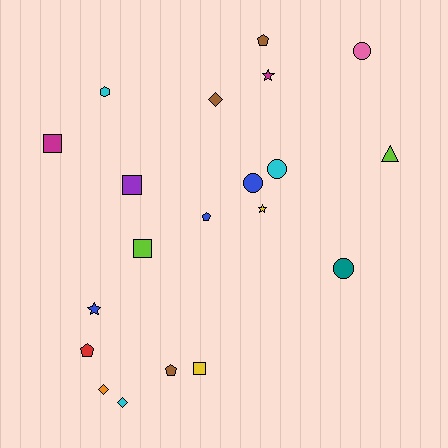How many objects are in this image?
There are 20 objects.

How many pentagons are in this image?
There are 4 pentagons.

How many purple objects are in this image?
There is 1 purple object.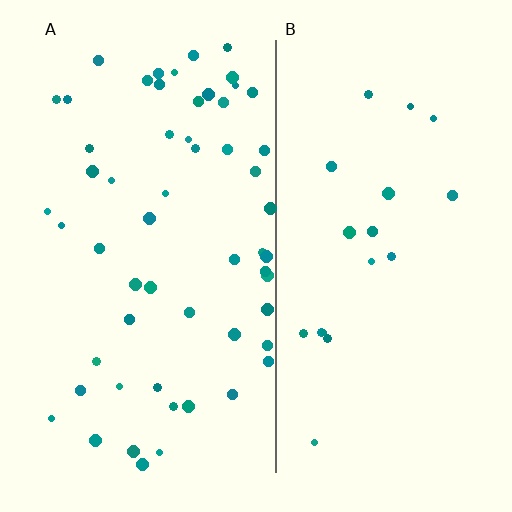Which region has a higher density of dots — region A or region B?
A (the left).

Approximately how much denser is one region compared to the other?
Approximately 3.1× — region A over region B.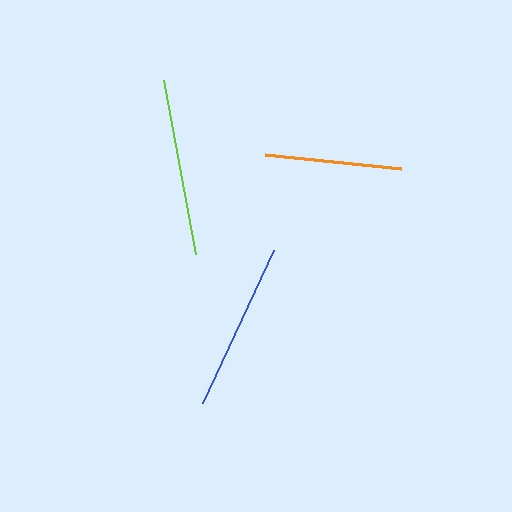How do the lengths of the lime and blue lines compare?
The lime and blue lines are approximately the same length.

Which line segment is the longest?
The lime line is the longest at approximately 177 pixels.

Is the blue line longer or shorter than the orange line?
The blue line is longer than the orange line.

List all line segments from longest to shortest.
From longest to shortest: lime, blue, orange.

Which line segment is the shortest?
The orange line is the shortest at approximately 136 pixels.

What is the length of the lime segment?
The lime segment is approximately 177 pixels long.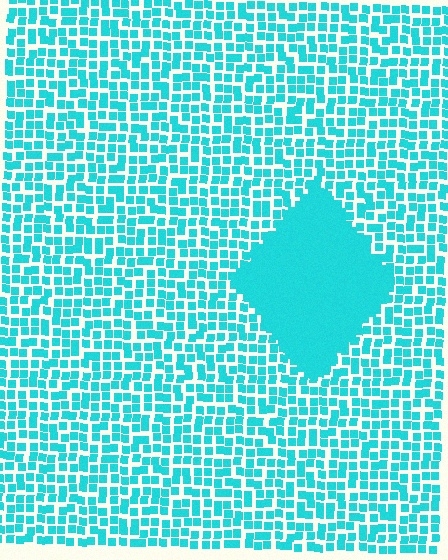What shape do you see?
I see a diamond.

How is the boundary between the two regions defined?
The boundary is defined by a change in element density (approximately 2.8x ratio). All elements are the same color, size, and shape.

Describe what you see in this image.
The image contains small cyan elements arranged at two different densities. A diamond-shaped region is visible where the elements are more densely packed than the surrounding area.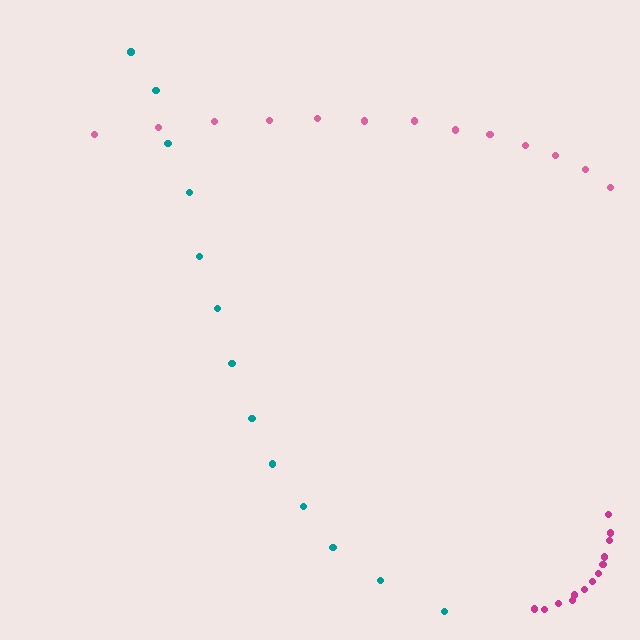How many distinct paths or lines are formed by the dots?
There are 3 distinct paths.